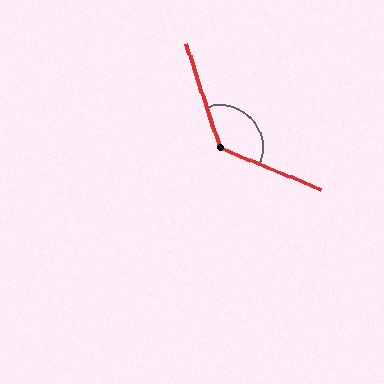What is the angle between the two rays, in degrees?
Approximately 130 degrees.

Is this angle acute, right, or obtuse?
It is obtuse.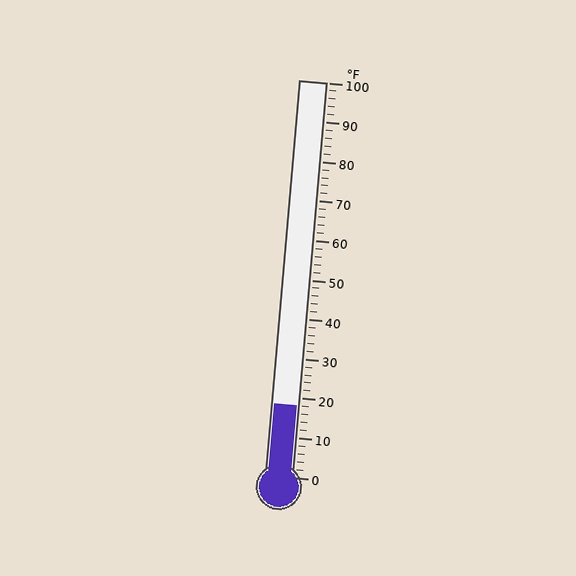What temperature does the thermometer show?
The thermometer shows approximately 18°F.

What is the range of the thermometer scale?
The thermometer scale ranges from 0°F to 100°F.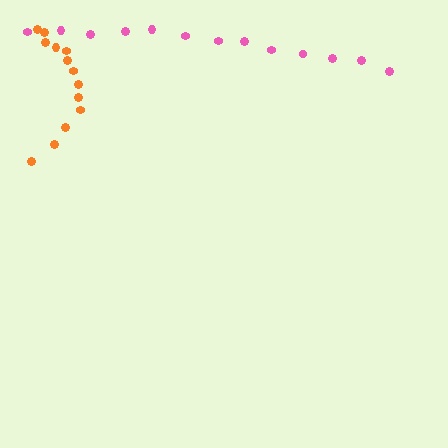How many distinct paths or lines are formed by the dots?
There are 2 distinct paths.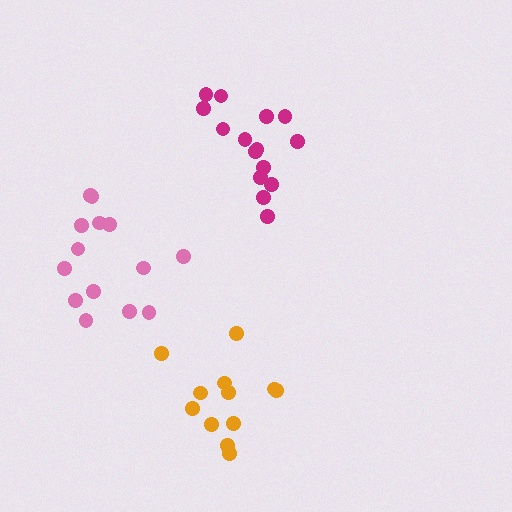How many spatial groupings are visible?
There are 3 spatial groupings.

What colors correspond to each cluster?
The clusters are colored: magenta, pink, orange.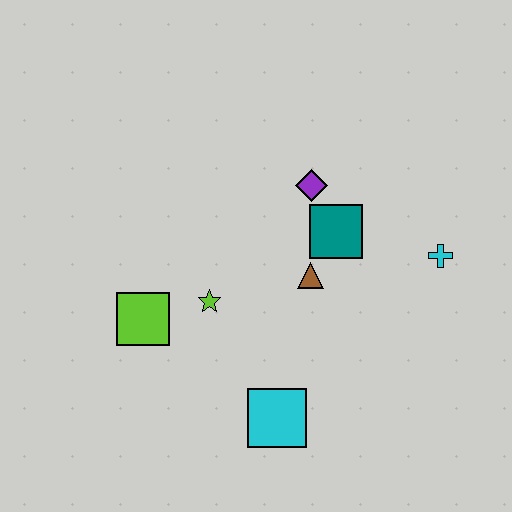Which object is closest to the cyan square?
The lime star is closest to the cyan square.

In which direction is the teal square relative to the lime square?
The teal square is to the right of the lime square.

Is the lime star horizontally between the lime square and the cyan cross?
Yes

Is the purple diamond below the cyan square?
No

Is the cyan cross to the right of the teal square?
Yes